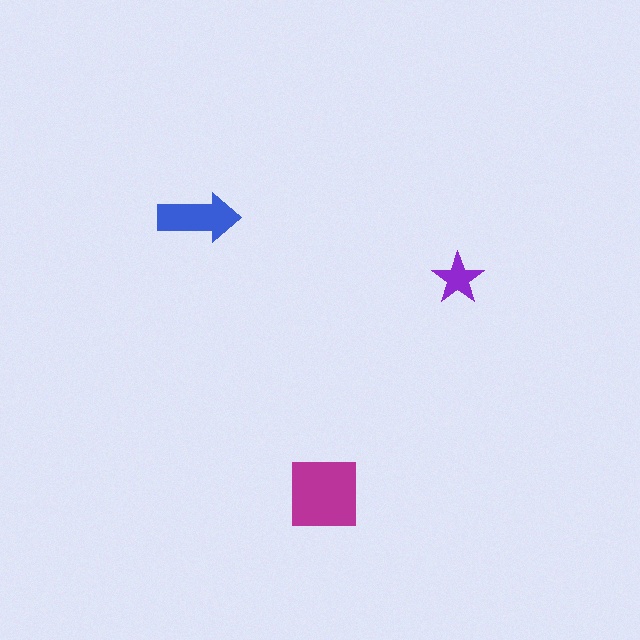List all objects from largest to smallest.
The magenta square, the blue arrow, the purple star.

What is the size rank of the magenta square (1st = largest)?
1st.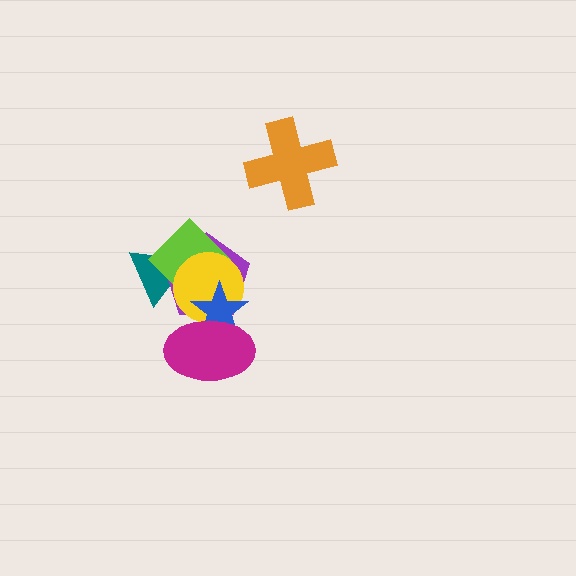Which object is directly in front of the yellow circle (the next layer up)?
The blue star is directly in front of the yellow circle.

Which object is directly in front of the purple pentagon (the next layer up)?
The lime diamond is directly in front of the purple pentagon.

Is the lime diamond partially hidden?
Yes, it is partially covered by another shape.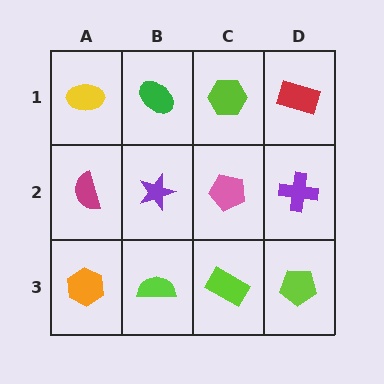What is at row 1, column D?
A red rectangle.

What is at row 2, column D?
A purple cross.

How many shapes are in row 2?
4 shapes.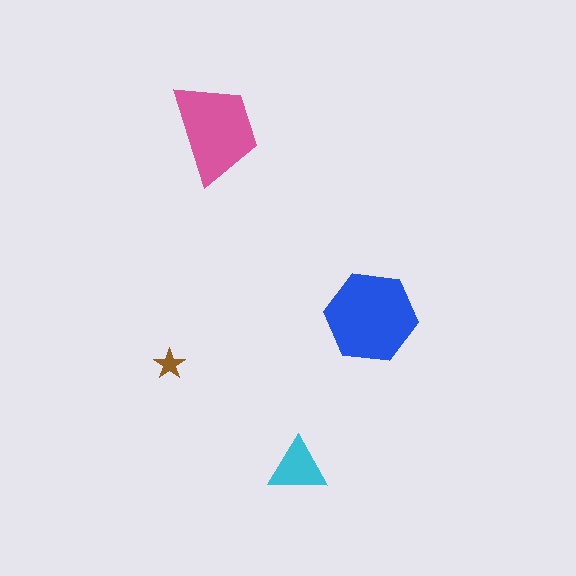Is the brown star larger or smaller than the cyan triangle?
Smaller.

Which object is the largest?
The blue hexagon.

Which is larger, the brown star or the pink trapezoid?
The pink trapezoid.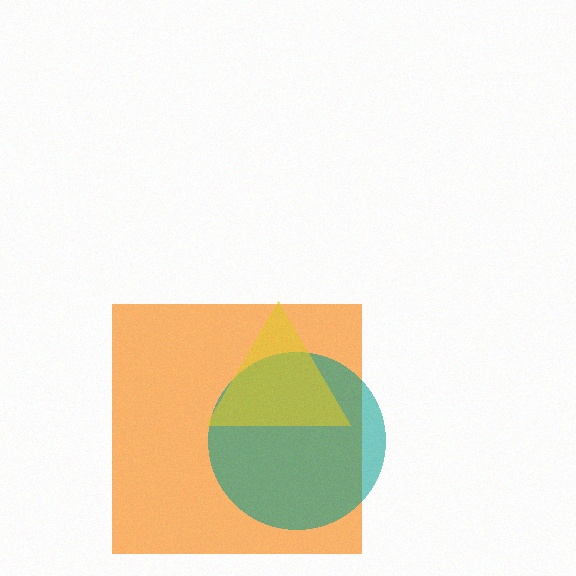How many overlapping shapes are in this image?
There are 3 overlapping shapes in the image.